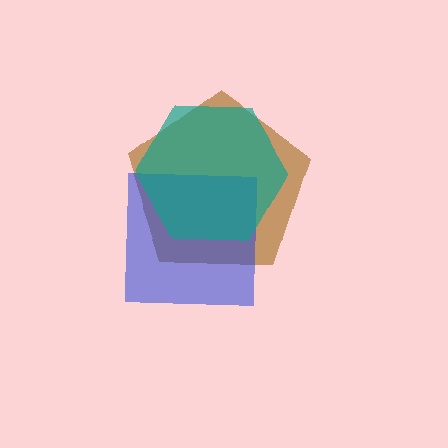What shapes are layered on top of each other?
The layered shapes are: a brown pentagon, a blue square, a teal hexagon.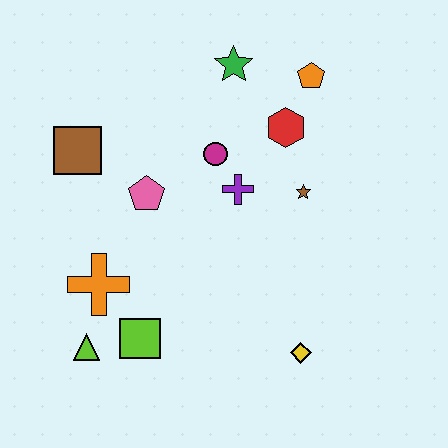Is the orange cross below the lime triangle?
No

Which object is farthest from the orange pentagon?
The lime triangle is farthest from the orange pentagon.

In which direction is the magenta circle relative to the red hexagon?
The magenta circle is to the left of the red hexagon.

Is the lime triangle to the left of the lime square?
Yes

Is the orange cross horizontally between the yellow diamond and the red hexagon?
No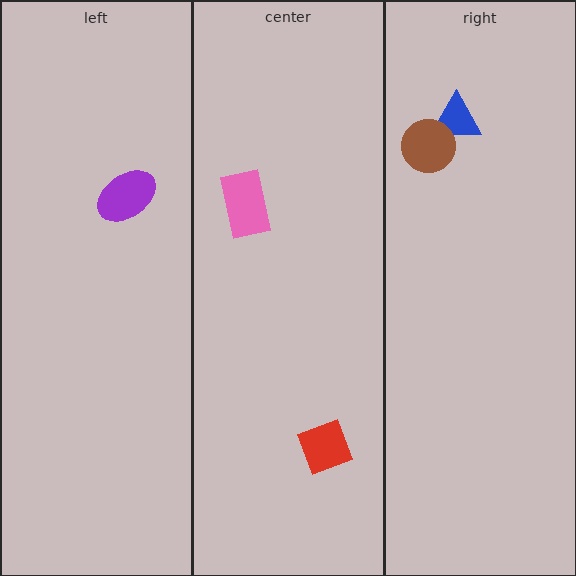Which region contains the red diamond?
The center region.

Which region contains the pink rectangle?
The center region.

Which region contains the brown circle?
The right region.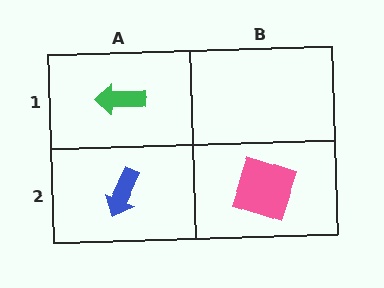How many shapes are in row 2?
2 shapes.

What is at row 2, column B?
A pink square.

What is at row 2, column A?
A blue arrow.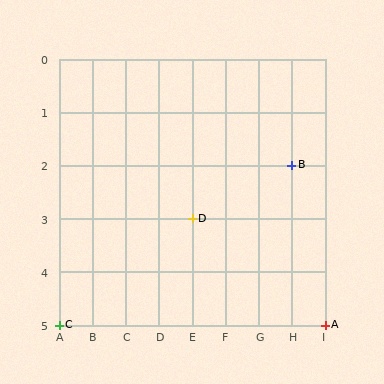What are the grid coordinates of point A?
Point A is at grid coordinates (I, 5).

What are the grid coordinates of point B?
Point B is at grid coordinates (H, 2).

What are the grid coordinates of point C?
Point C is at grid coordinates (A, 5).